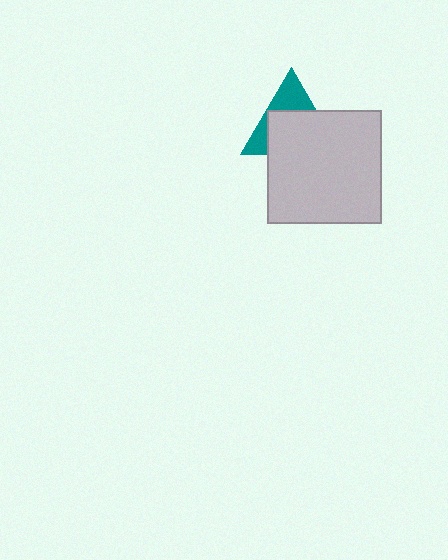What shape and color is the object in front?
The object in front is a light gray square.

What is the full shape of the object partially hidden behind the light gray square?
The partially hidden object is a teal triangle.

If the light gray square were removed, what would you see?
You would see the complete teal triangle.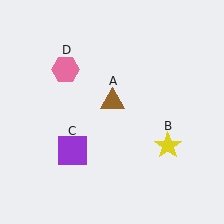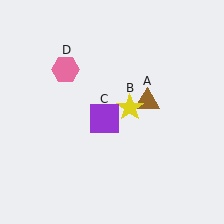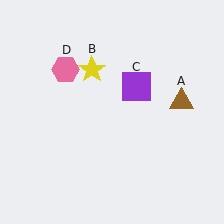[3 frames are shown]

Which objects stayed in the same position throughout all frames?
Pink hexagon (object D) remained stationary.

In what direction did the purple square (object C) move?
The purple square (object C) moved up and to the right.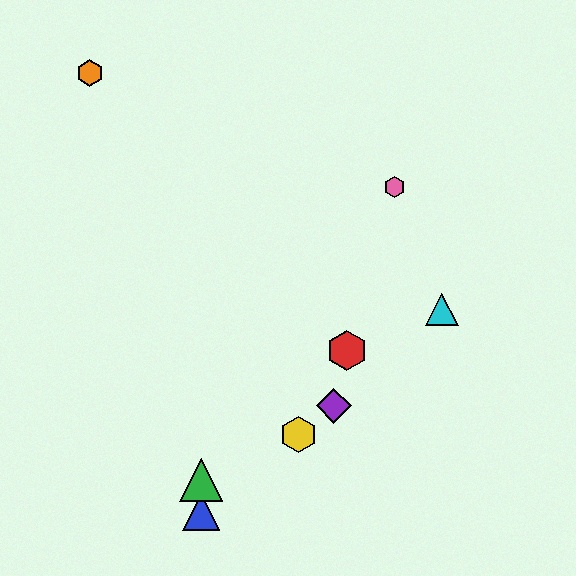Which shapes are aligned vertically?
The blue triangle, the green triangle are aligned vertically.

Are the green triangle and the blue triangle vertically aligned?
Yes, both are at x≈201.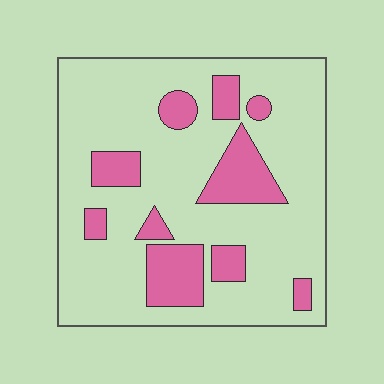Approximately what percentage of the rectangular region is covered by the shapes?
Approximately 20%.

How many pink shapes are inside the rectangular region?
10.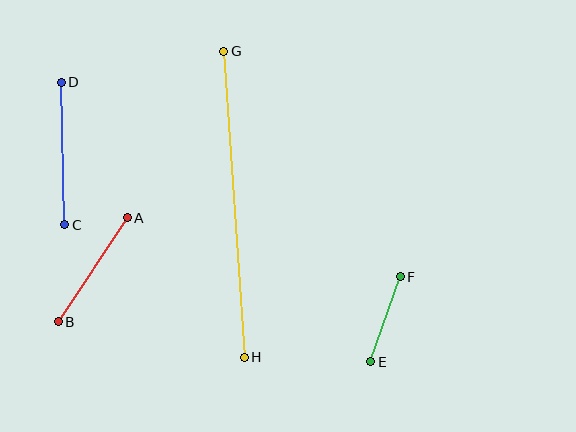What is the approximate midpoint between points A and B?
The midpoint is at approximately (93, 270) pixels.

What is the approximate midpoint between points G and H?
The midpoint is at approximately (234, 204) pixels.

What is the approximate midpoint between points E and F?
The midpoint is at approximately (386, 319) pixels.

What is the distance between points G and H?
The distance is approximately 307 pixels.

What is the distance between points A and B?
The distance is approximately 125 pixels.